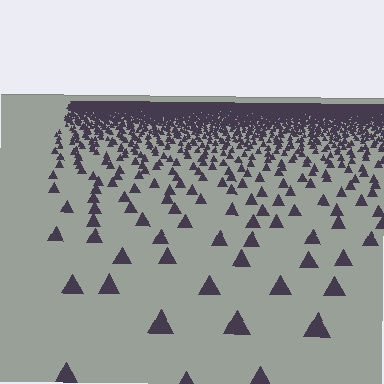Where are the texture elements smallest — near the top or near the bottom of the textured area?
Near the top.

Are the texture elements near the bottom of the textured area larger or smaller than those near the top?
Larger. Near the bottom, elements are closer to the viewer and appear at a bigger on-screen size.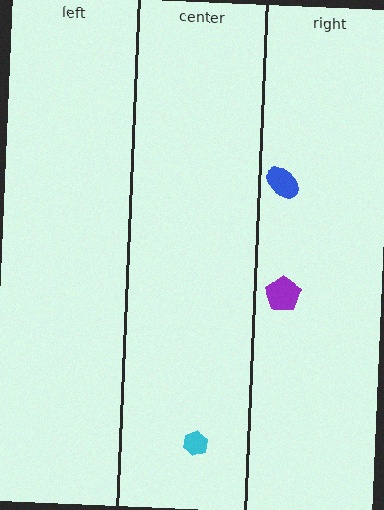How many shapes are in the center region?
1.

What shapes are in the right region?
The blue ellipse, the purple pentagon.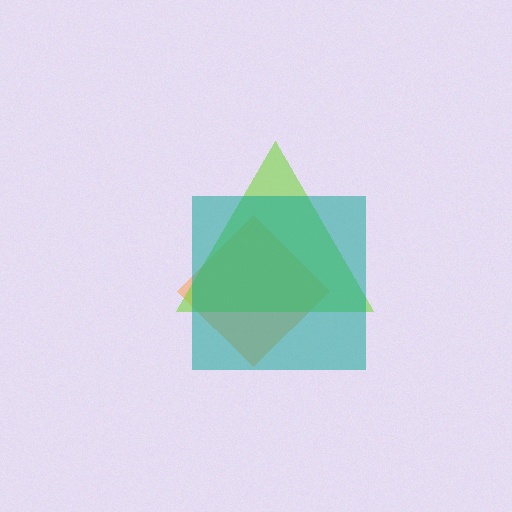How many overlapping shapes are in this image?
There are 3 overlapping shapes in the image.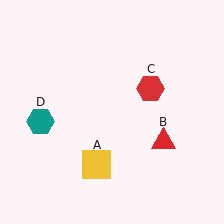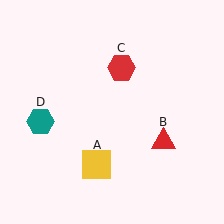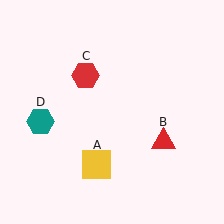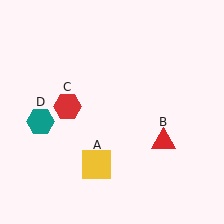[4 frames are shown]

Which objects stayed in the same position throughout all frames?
Yellow square (object A) and red triangle (object B) and teal hexagon (object D) remained stationary.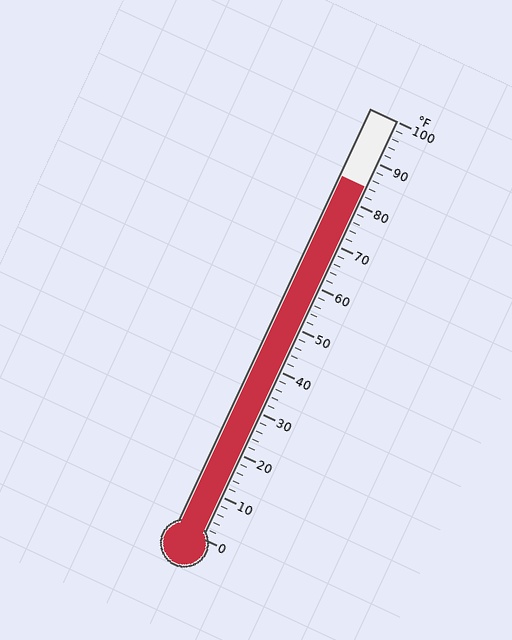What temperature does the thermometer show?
The thermometer shows approximately 84°F.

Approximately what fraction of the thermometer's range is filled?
The thermometer is filled to approximately 85% of its range.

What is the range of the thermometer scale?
The thermometer scale ranges from 0°F to 100°F.